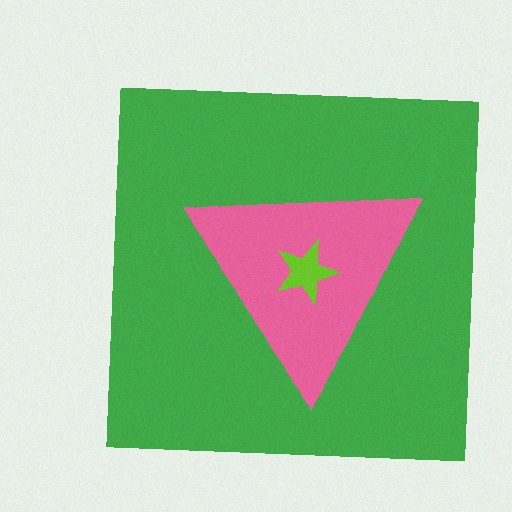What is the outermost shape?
The green square.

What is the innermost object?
The lime star.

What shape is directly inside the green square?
The pink triangle.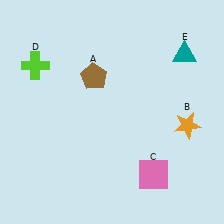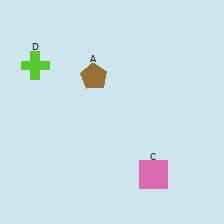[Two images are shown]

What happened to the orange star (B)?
The orange star (B) was removed in Image 2. It was in the bottom-right area of Image 1.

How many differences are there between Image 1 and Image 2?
There are 2 differences between the two images.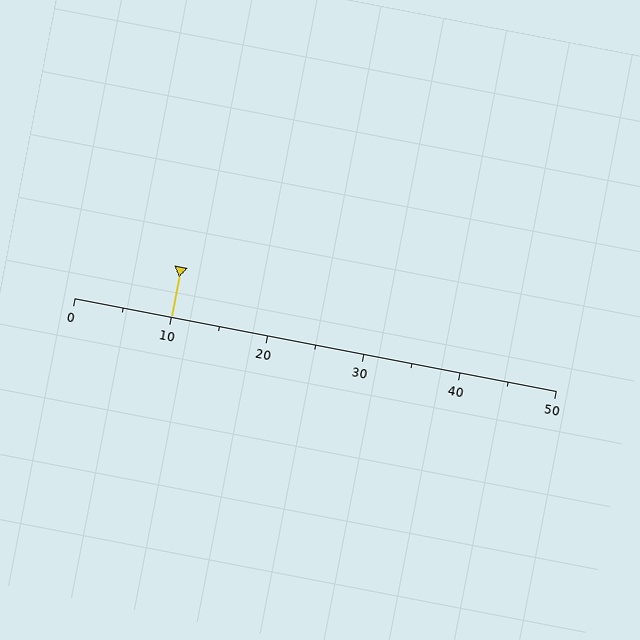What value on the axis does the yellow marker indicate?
The marker indicates approximately 10.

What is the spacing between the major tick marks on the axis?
The major ticks are spaced 10 apart.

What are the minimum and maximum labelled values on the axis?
The axis runs from 0 to 50.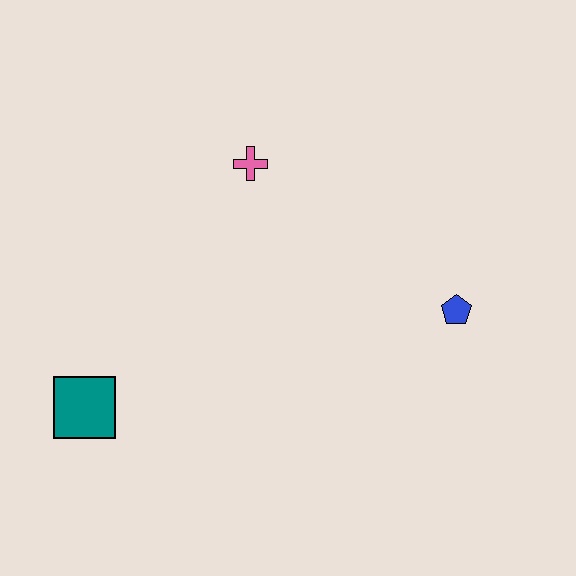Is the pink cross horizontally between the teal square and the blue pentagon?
Yes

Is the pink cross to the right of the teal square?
Yes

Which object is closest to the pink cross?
The blue pentagon is closest to the pink cross.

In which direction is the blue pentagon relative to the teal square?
The blue pentagon is to the right of the teal square.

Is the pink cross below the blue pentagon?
No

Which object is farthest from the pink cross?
The teal square is farthest from the pink cross.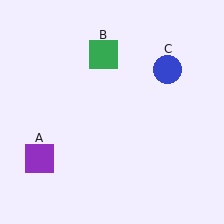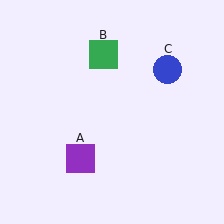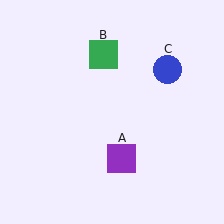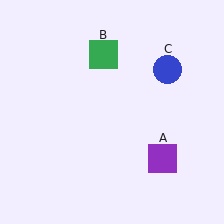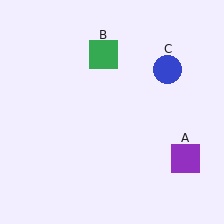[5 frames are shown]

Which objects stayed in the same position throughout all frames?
Green square (object B) and blue circle (object C) remained stationary.